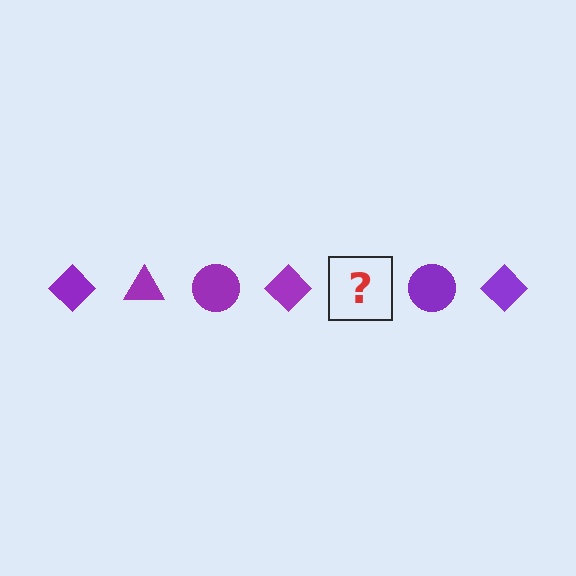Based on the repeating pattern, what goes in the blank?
The blank should be a purple triangle.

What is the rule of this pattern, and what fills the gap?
The rule is that the pattern cycles through diamond, triangle, circle shapes in purple. The gap should be filled with a purple triangle.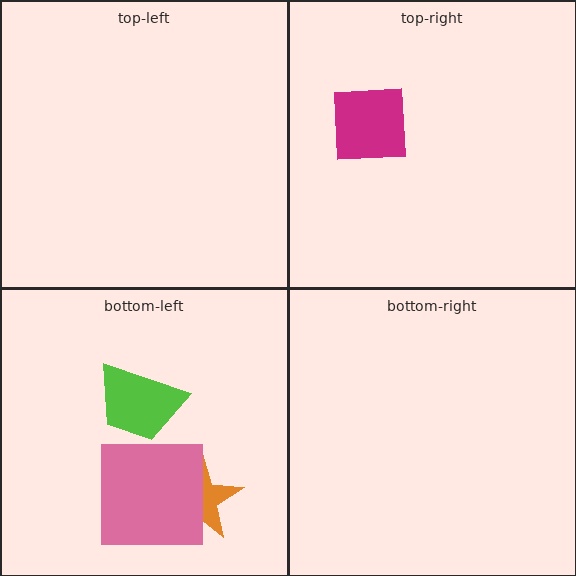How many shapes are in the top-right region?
1.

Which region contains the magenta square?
The top-right region.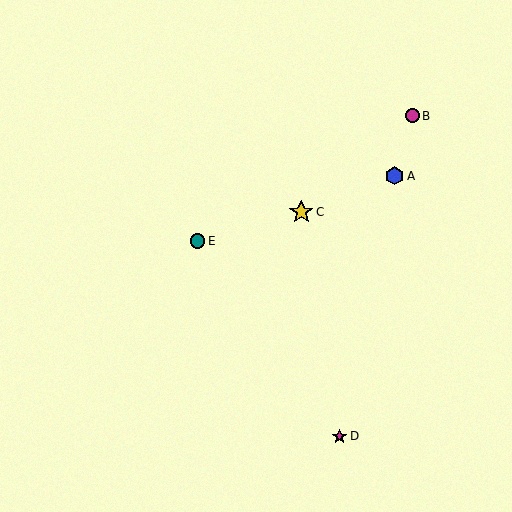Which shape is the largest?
The yellow star (labeled C) is the largest.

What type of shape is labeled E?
Shape E is a teal circle.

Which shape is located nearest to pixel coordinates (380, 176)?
The blue hexagon (labeled A) at (395, 176) is nearest to that location.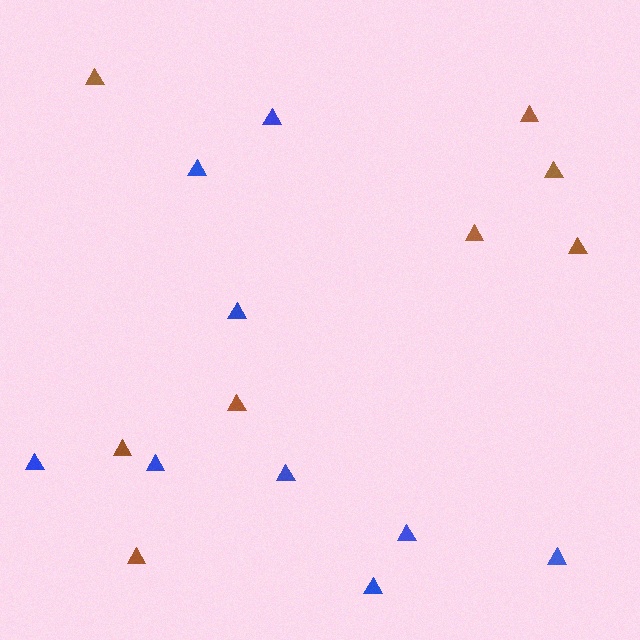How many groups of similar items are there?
There are 2 groups: one group of blue triangles (9) and one group of brown triangles (8).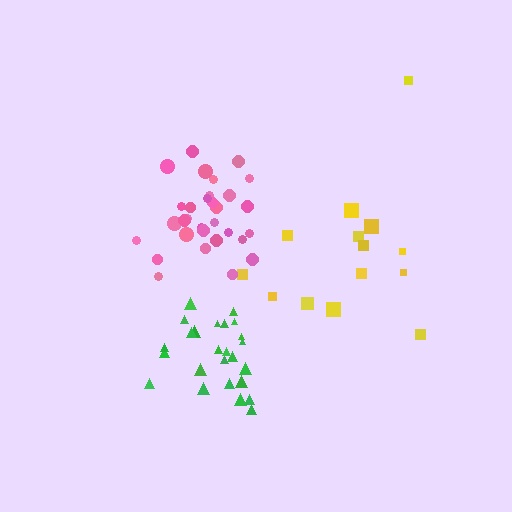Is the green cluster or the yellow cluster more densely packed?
Green.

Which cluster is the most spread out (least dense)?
Yellow.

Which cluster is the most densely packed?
Green.